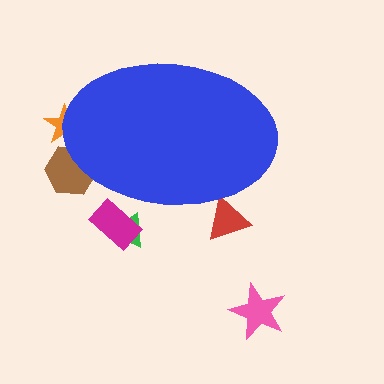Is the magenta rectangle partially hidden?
Yes, the magenta rectangle is partially hidden behind the blue ellipse.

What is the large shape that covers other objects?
A blue ellipse.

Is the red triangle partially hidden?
Yes, the red triangle is partially hidden behind the blue ellipse.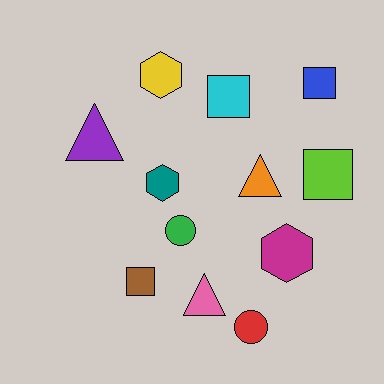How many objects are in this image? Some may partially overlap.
There are 12 objects.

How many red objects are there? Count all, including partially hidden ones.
There is 1 red object.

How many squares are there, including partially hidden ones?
There are 4 squares.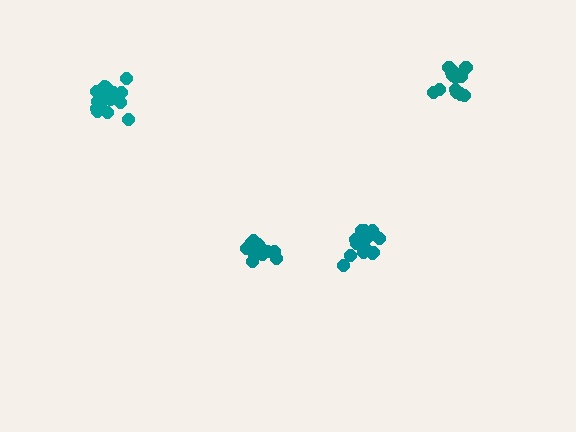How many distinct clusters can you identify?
There are 4 distinct clusters.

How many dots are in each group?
Group 1: 12 dots, Group 2: 15 dots, Group 3: 15 dots, Group 4: 17 dots (59 total).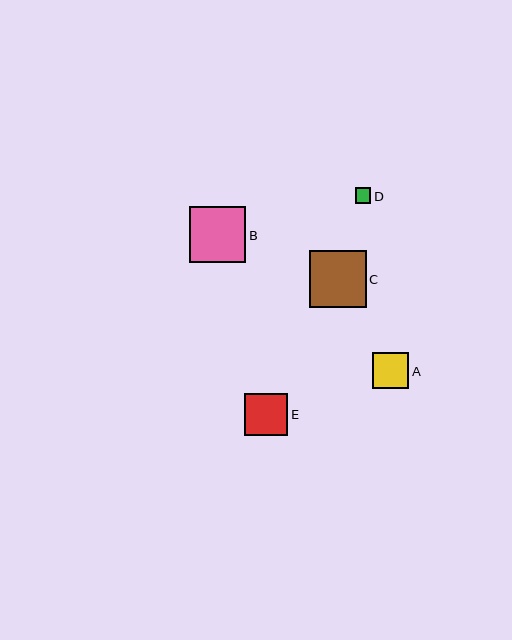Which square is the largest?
Square C is the largest with a size of approximately 57 pixels.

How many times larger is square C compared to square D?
Square C is approximately 3.7 times the size of square D.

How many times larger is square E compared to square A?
Square E is approximately 1.2 times the size of square A.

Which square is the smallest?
Square D is the smallest with a size of approximately 16 pixels.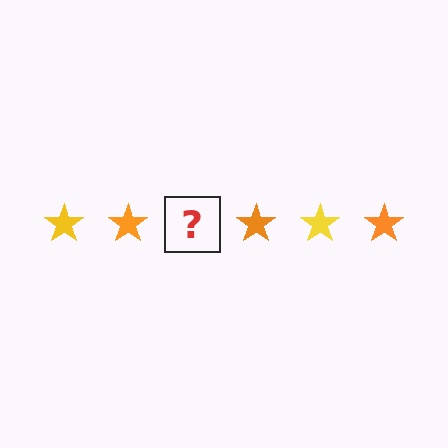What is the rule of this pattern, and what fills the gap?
The rule is that the pattern cycles through yellow, orange stars. The gap should be filled with a yellow star.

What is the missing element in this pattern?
The missing element is a yellow star.